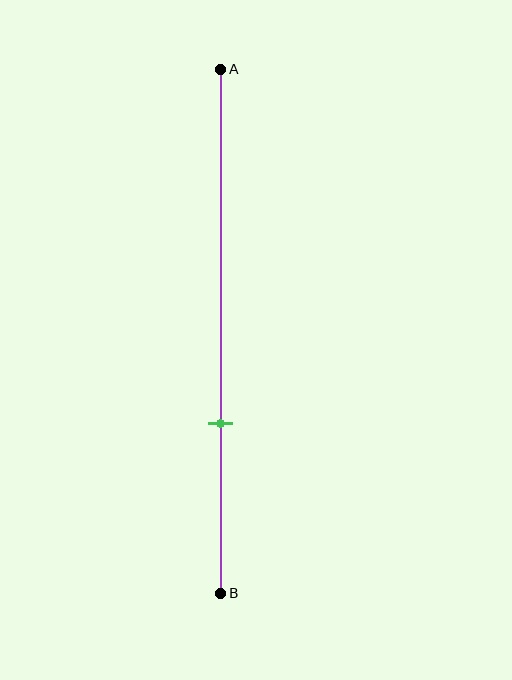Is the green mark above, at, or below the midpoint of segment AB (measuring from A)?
The green mark is below the midpoint of segment AB.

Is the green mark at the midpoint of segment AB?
No, the mark is at about 70% from A, not at the 50% midpoint.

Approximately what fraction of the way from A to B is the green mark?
The green mark is approximately 70% of the way from A to B.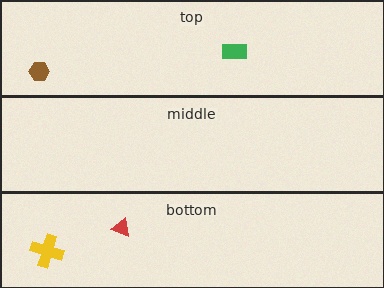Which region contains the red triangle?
The bottom region.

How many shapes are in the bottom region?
2.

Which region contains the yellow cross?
The bottom region.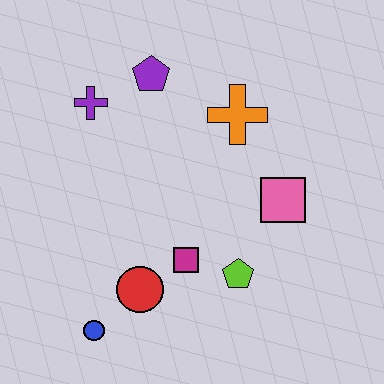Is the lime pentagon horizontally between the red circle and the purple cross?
No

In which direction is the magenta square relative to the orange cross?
The magenta square is below the orange cross.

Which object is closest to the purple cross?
The purple pentagon is closest to the purple cross.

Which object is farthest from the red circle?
The purple pentagon is farthest from the red circle.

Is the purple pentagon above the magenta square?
Yes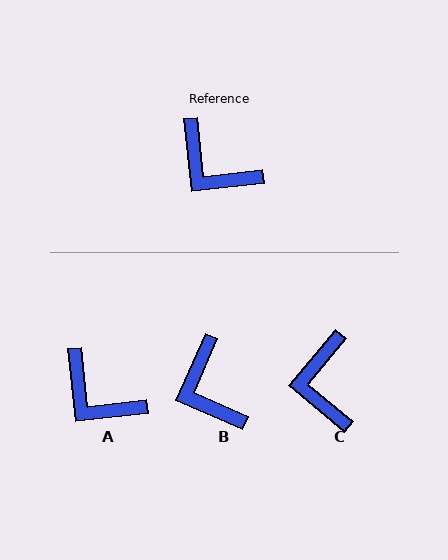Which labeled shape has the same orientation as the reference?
A.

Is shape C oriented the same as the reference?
No, it is off by about 46 degrees.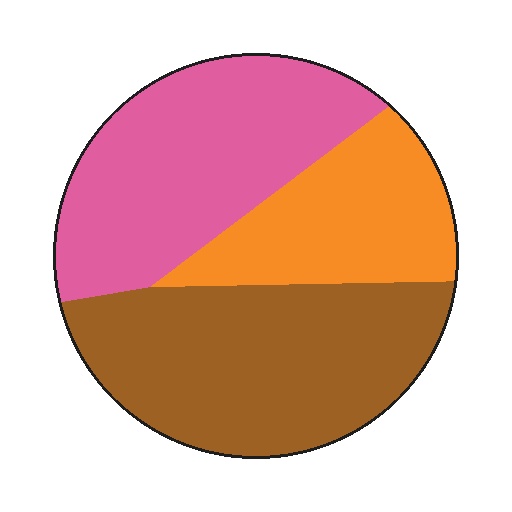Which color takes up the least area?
Orange, at roughly 25%.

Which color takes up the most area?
Brown, at roughly 40%.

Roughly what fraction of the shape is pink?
Pink takes up between a third and a half of the shape.